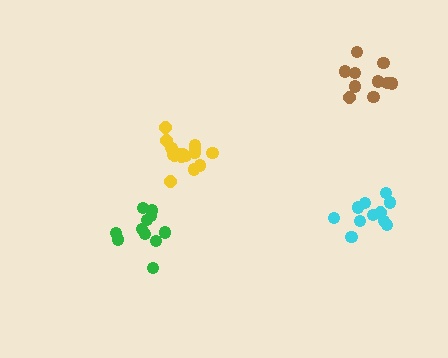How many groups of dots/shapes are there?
There are 4 groups.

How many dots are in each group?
Group 1: 11 dots, Group 2: 11 dots, Group 3: 16 dots, Group 4: 10 dots (48 total).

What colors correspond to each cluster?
The clusters are colored: green, cyan, yellow, brown.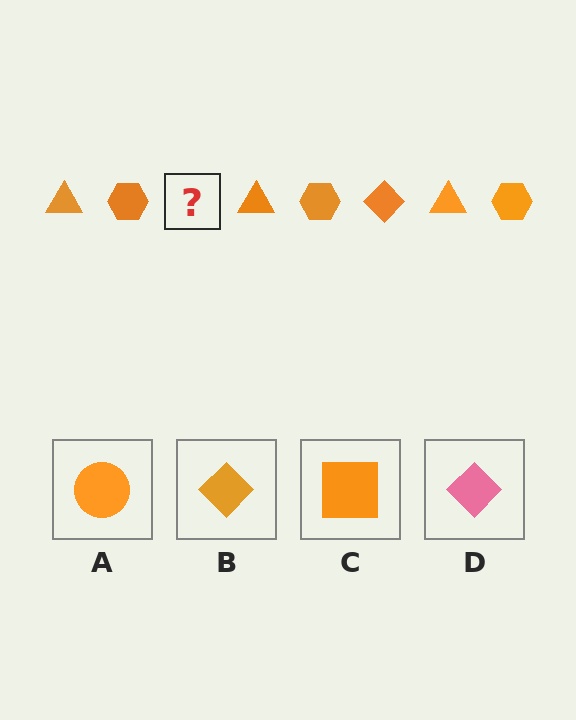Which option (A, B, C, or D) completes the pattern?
B.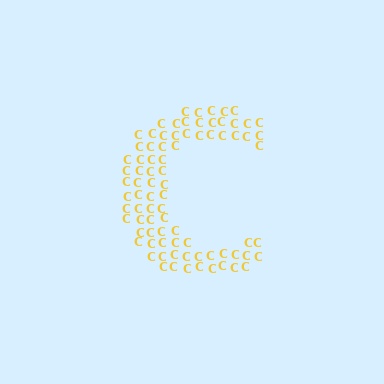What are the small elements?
The small elements are letter C's.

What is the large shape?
The large shape is the letter C.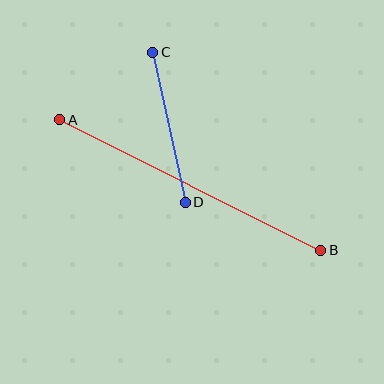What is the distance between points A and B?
The distance is approximately 292 pixels.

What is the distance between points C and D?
The distance is approximately 154 pixels.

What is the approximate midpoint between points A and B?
The midpoint is at approximately (190, 185) pixels.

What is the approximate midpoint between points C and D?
The midpoint is at approximately (169, 127) pixels.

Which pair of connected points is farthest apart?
Points A and B are farthest apart.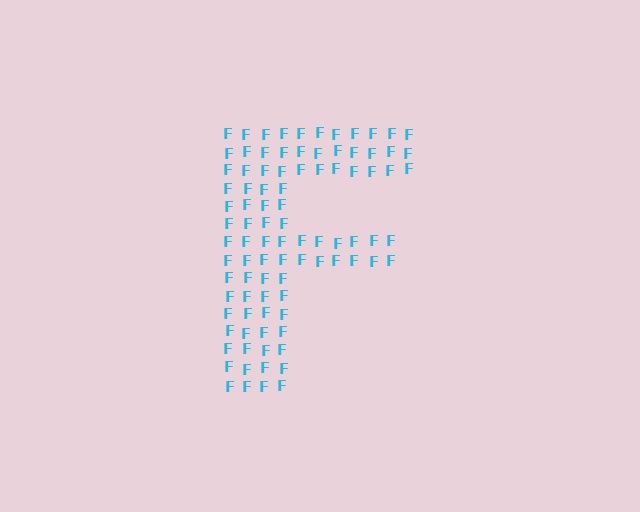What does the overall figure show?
The overall figure shows the letter F.